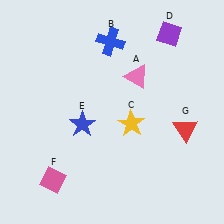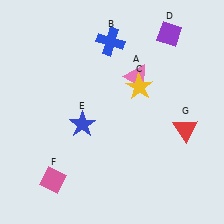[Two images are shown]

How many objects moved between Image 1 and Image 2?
1 object moved between the two images.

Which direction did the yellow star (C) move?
The yellow star (C) moved up.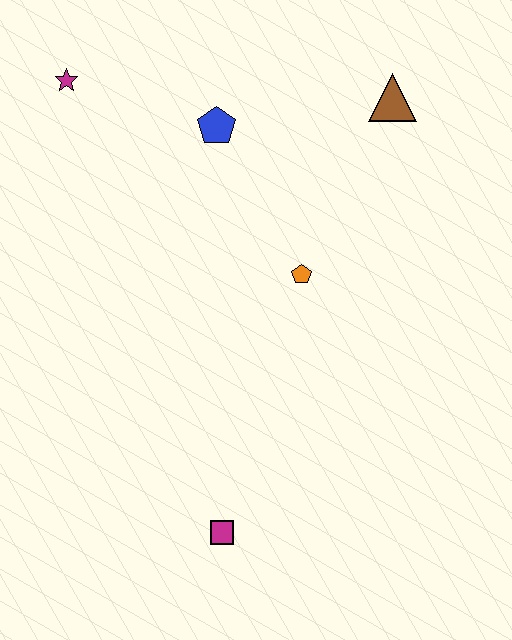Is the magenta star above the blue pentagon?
Yes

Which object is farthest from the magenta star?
The magenta square is farthest from the magenta star.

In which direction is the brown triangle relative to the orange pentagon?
The brown triangle is above the orange pentagon.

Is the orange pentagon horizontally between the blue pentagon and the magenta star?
No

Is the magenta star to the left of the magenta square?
Yes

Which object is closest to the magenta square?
The orange pentagon is closest to the magenta square.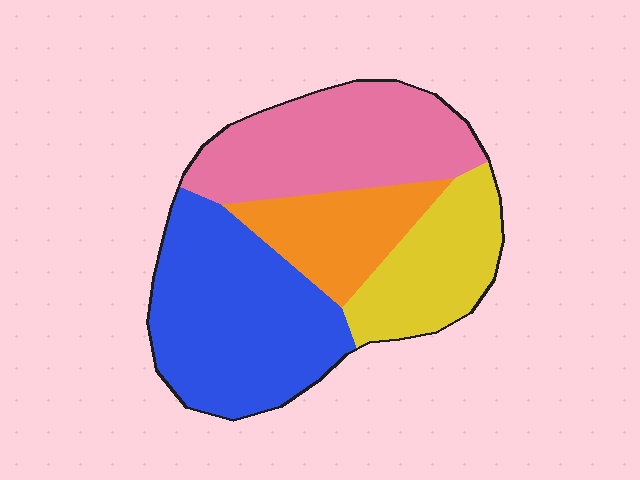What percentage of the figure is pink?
Pink covers about 30% of the figure.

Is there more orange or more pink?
Pink.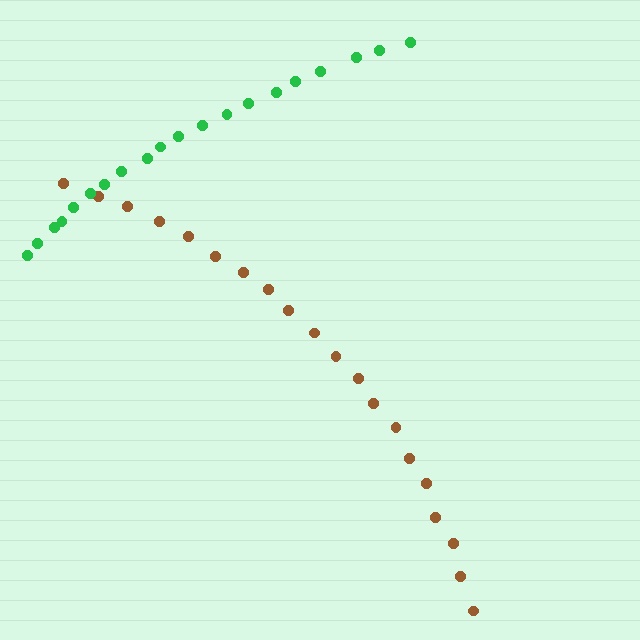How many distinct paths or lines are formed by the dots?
There are 2 distinct paths.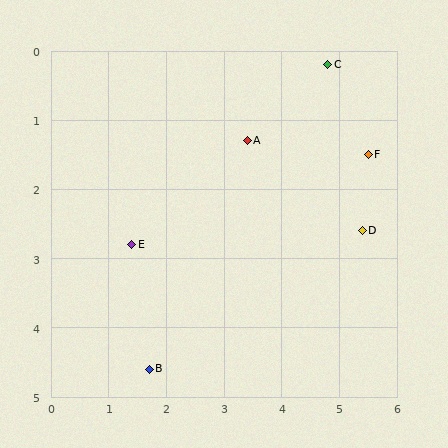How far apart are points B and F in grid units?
Points B and F are about 4.9 grid units apart.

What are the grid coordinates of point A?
Point A is at approximately (3.4, 1.3).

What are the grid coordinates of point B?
Point B is at approximately (1.7, 4.6).